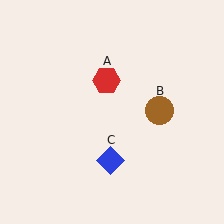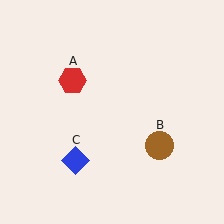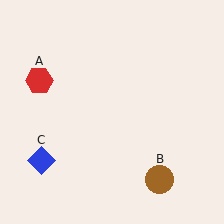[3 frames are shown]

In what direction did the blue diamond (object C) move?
The blue diamond (object C) moved left.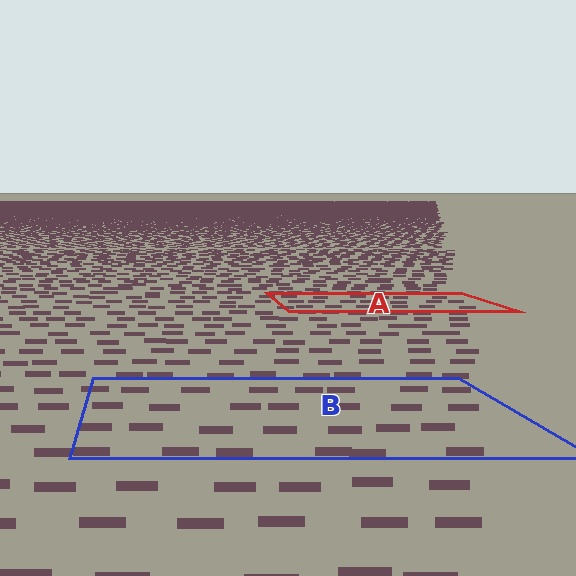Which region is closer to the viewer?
Region B is closer. The texture elements there are larger and more spread out.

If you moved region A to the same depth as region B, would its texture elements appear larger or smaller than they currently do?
They would appear larger. At a closer depth, the same texture elements are projected at a bigger on-screen size.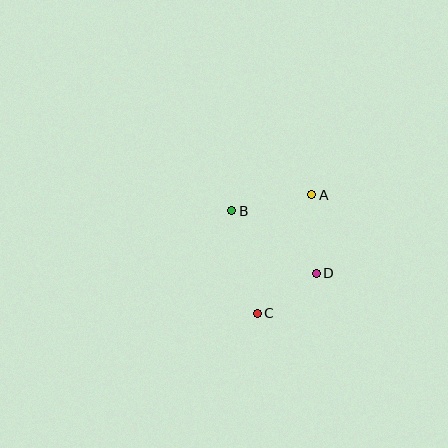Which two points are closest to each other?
Points C and D are closest to each other.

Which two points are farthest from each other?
Points A and C are farthest from each other.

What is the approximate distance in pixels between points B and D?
The distance between B and D is approximately 105 pixels.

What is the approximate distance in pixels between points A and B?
The distance between A and B is approximately 81 pixels.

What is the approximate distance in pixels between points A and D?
The distance between A and D is approximately 78 pixels.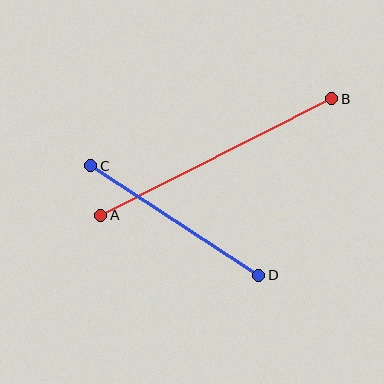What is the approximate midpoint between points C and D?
The midpoint is at approximately (175, 221) pixels.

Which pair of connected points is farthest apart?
Points A and B are farthest apart.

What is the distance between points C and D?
The distance is approximately 201 pixels.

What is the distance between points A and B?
The distance is approximately 259 pixels.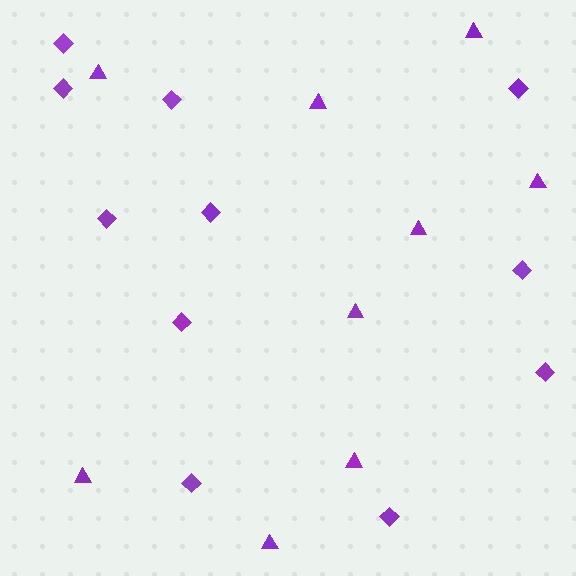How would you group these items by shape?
There are 2 groups: one group of diamonds (11) and one group of triangles (9).